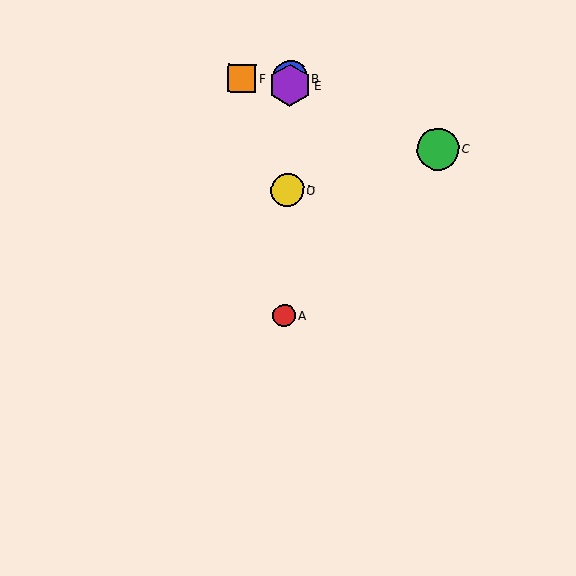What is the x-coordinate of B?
Object B is at x≈290.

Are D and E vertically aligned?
Yes, both are at x≈287.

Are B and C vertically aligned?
No, B is at x≈290 and C is at x≈438.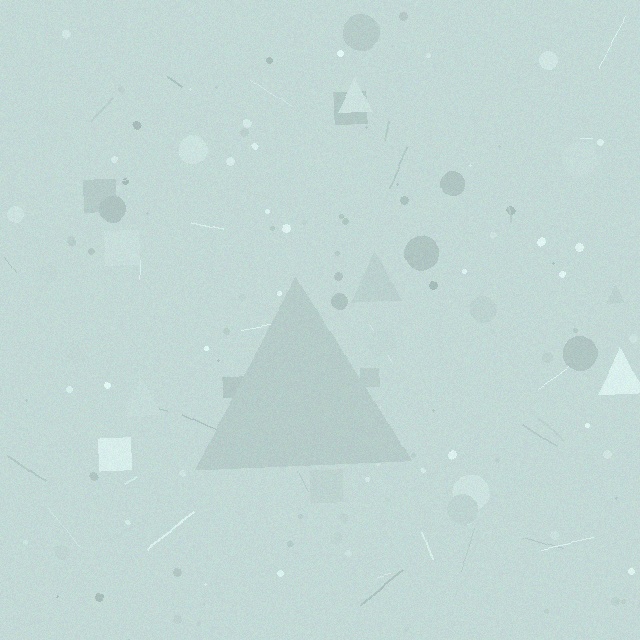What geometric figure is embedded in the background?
A triangle is embedded in the background.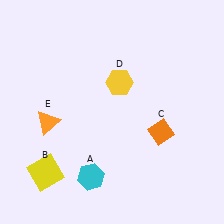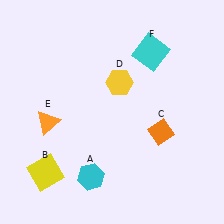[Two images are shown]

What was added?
A cyan square (F) was added in Image 2.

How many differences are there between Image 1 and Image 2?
There is 1 difference between the two images.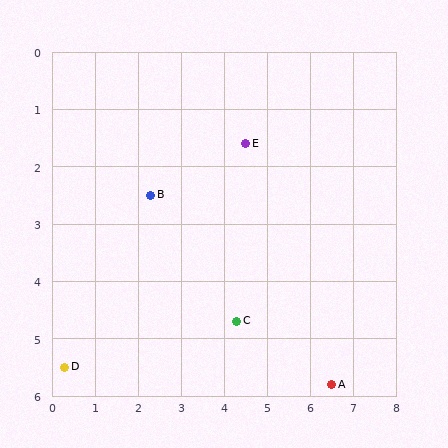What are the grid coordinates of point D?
Point D is at approximately (0.3, 5.5).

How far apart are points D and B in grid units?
Points D and B are about 3.6 grid units apart.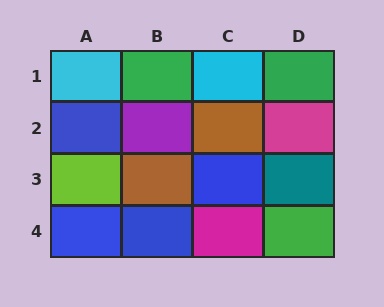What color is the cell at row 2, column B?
Purple.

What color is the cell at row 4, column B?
Blue.